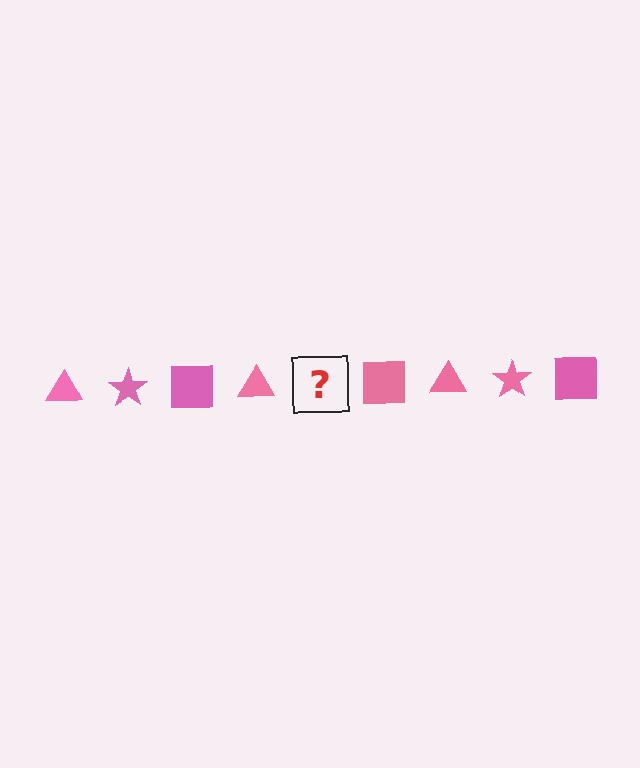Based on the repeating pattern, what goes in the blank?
The blank should be a pink star.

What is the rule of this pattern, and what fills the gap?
The rule is that the pattern cycles through triangle, star, square shapes in pink. The gap should be filled with a pink star.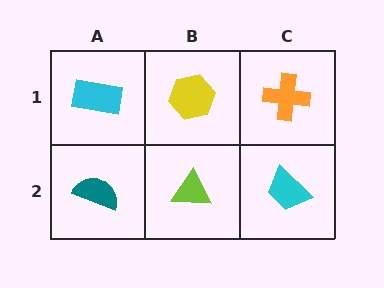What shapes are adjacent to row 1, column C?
A cyan trapezoid (row 2, column C), a yellow hexagon (row 1, column B).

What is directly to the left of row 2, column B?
A teal semicircle.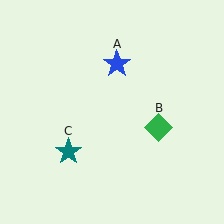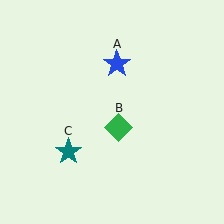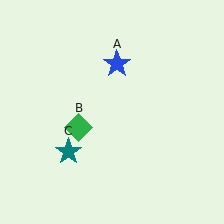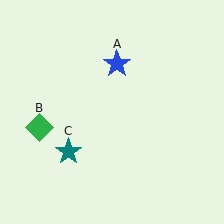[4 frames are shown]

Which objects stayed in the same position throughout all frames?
Blue star (object A) and teal star (object C) remained stationary.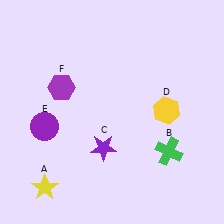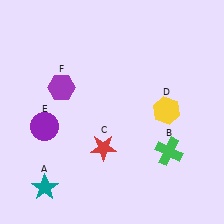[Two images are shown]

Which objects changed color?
A changed from yellow to teal. C changed from purple to red.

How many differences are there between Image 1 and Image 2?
There are 2 differences between the two images.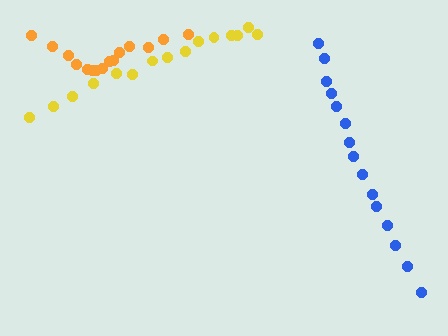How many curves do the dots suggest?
There are 3 distinct paths.